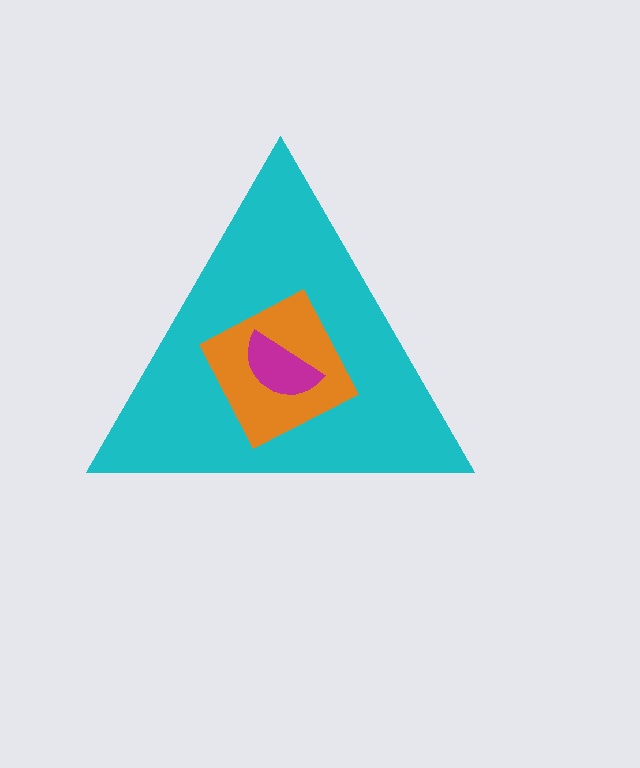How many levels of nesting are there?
3.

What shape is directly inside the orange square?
The magenta semicircle.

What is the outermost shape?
The cyan triangle.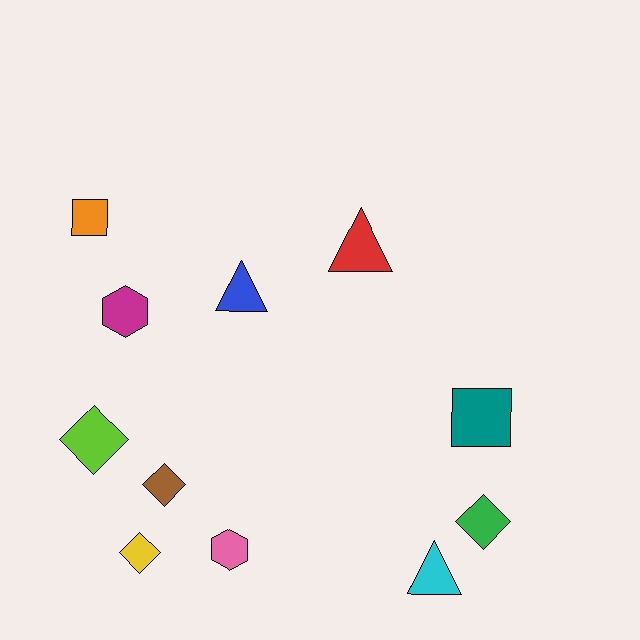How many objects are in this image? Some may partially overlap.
There are 11 objects.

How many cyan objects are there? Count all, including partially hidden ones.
There is 1 cyan object.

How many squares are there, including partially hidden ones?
There are 2 squares.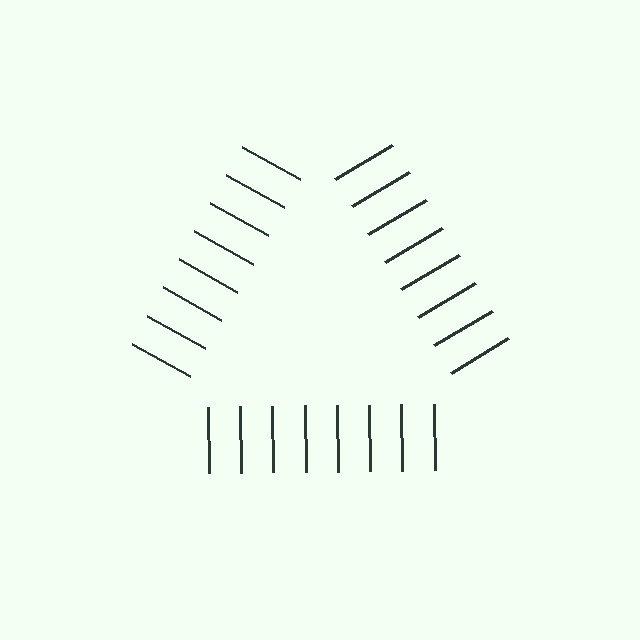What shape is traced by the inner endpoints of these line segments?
An illusory triangle — the line segments terminate on its edges but no continuous stroke is drawn.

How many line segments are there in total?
24 — 8 along each of the 3 edges.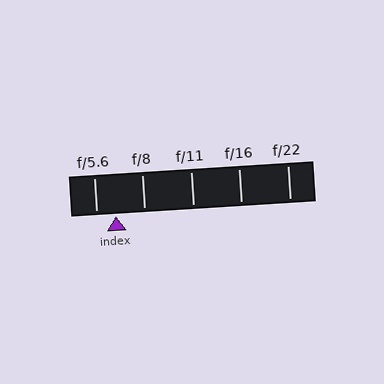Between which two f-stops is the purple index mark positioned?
The index mark is between f/5.6 and f/8.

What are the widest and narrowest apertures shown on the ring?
The widest aperture shown is f/5.6 and the narrowest is f/22.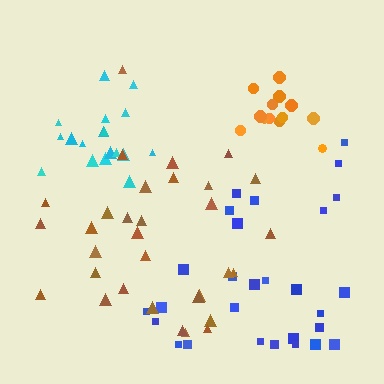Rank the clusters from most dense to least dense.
cyan, orange, brown, blue.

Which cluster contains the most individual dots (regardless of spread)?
Brown (32).